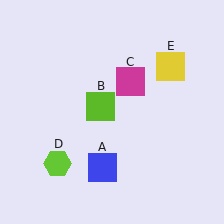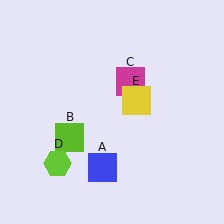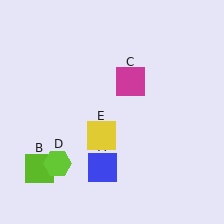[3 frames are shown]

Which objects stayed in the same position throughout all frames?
Blue square (object A) and magenta square (object C) and lime hexagon (object D) remained stationary.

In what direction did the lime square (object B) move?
The lime square (object B) moved down and to the left.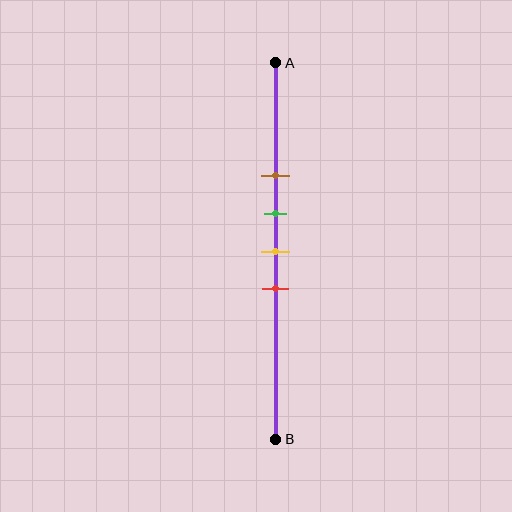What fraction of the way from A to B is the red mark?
The red mark is approximately 60% (0.6) of the way from A to B.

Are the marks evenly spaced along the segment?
Yes, the marks are approximately evenly spaced.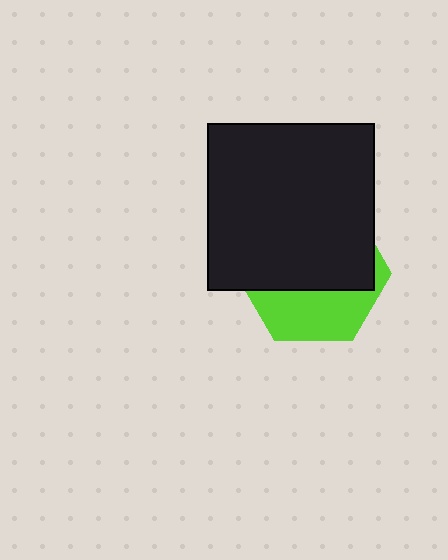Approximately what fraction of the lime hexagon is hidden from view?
Roughly 64% of the lime hexagon is hidden behind the black square.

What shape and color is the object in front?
The object in front is a black square.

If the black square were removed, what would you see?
You would see the complete lime hexagon.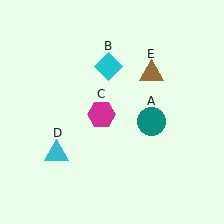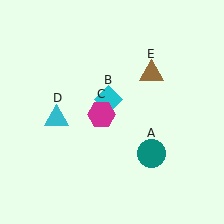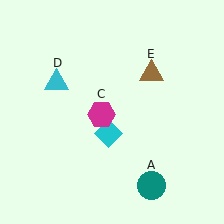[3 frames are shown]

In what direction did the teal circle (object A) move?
The teal circle (object A) moved down.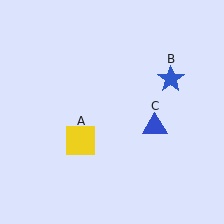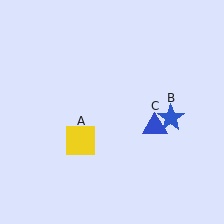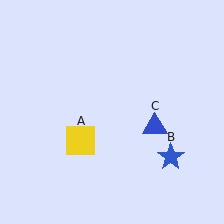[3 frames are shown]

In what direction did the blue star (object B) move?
The blue star (object B) moved down.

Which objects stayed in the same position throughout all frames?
Yellow square (object A) and blue triangle (object C) remained stationary.